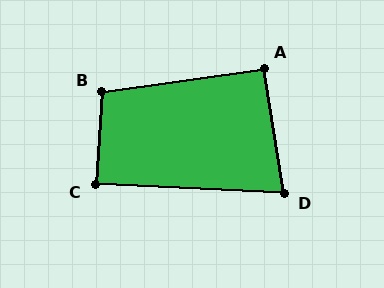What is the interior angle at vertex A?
Approximately 91 degrees (approximately right).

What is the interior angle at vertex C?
Approximately 89 degrees (approximately right).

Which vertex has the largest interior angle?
B, at approximately 102 degrees.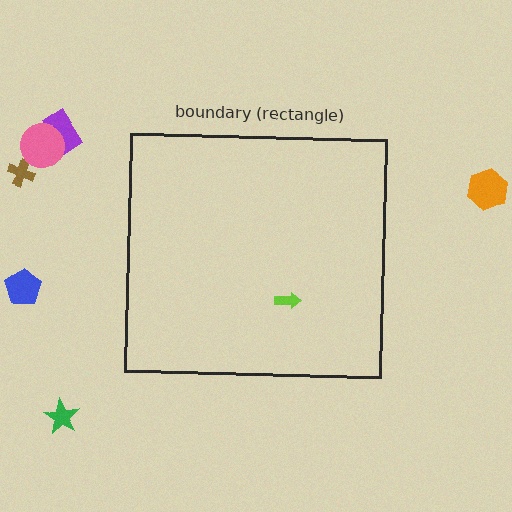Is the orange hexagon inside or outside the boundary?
Outside.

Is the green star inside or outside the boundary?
Outside.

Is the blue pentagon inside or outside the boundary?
Outside.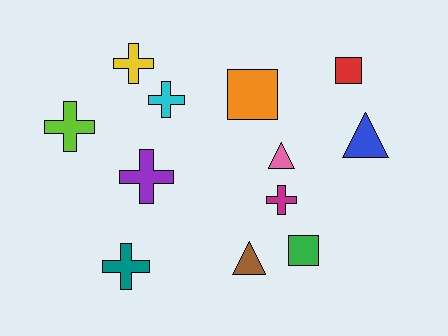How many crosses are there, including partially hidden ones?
There are 6 crosses.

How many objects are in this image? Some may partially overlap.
There are 12 objects.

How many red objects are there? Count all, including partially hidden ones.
There is 1 red object.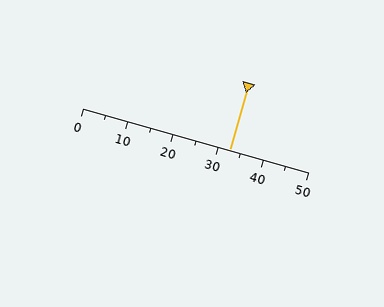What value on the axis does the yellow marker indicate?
The marker indicates approximately 32.5.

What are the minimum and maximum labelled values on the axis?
The axis runs from 0 to 50.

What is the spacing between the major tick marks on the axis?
The major ticks are spaced 10 apart.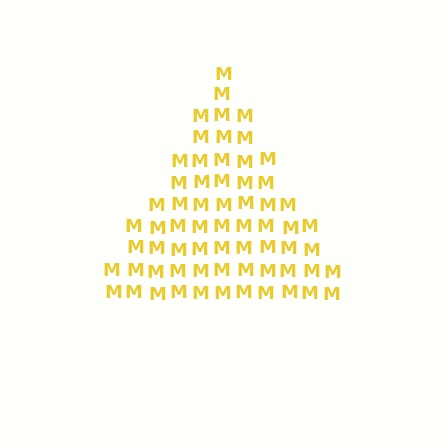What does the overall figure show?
The overall figure shows a triangle.